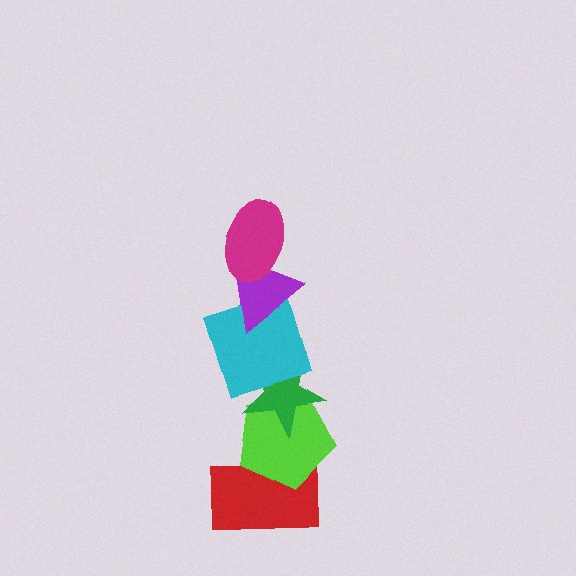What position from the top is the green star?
The green star is 4th from the top.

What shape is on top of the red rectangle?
The lime pentagon is on top of the red rectangle.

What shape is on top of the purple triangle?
The magenta ellipse is on top of the purple triangle.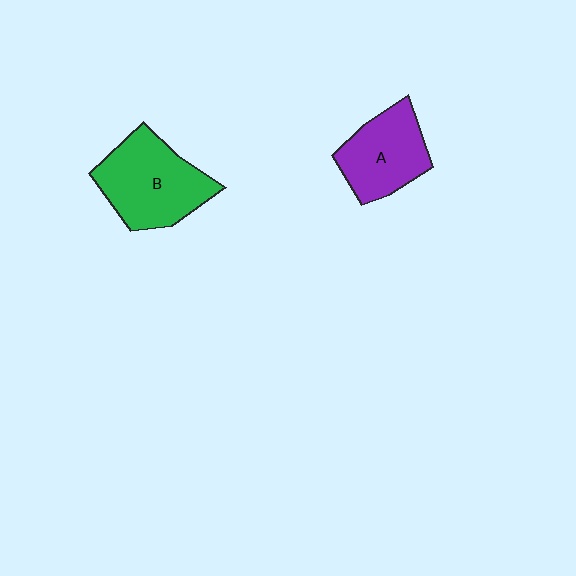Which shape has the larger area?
Shape B (green).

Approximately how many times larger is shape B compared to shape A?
Approximately 1.3 times.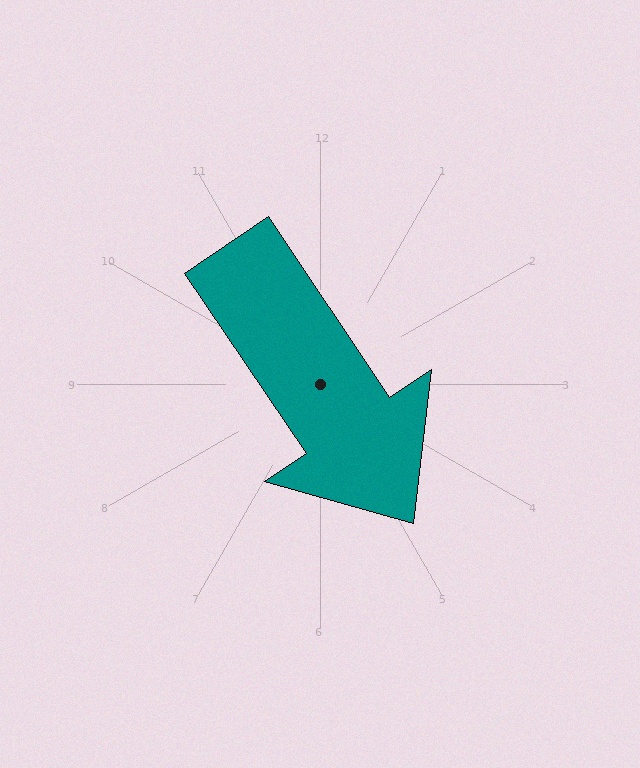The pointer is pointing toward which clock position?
Roughly 5 o'clock.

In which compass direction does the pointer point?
Southeast.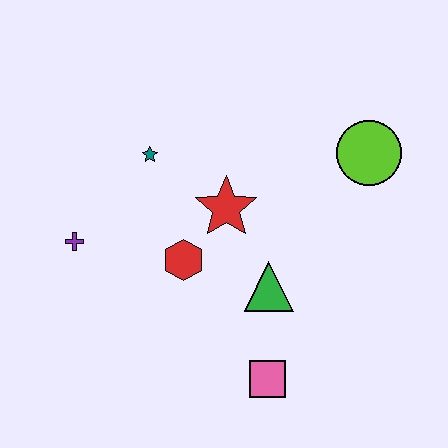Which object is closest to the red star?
The red hexagon is closest to the red star.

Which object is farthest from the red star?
The pink square is farthest from the red star.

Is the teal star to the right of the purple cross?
Yes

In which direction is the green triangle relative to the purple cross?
The green triangle is to the right of the purple cross.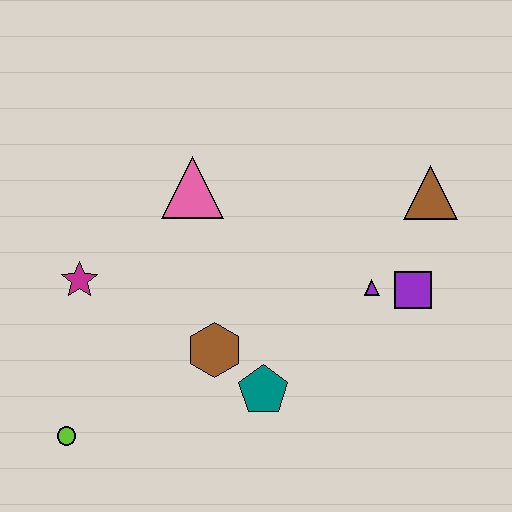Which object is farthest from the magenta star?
The brown triangle is farthest from the magenta star.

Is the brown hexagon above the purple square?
No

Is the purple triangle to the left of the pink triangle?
No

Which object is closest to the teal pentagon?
The brown hexagon is closest to the teal pentagon.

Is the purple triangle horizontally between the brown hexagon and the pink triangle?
No